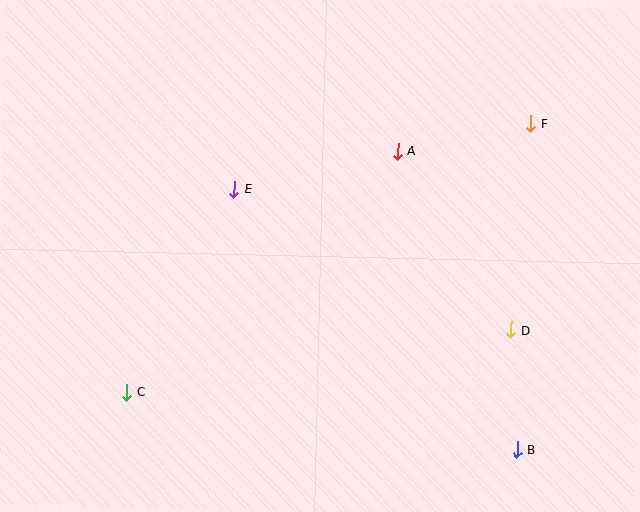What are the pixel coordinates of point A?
Point A is at (398, 151).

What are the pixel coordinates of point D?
Point D is at (511, 330).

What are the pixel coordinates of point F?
Point F is at (531, 124).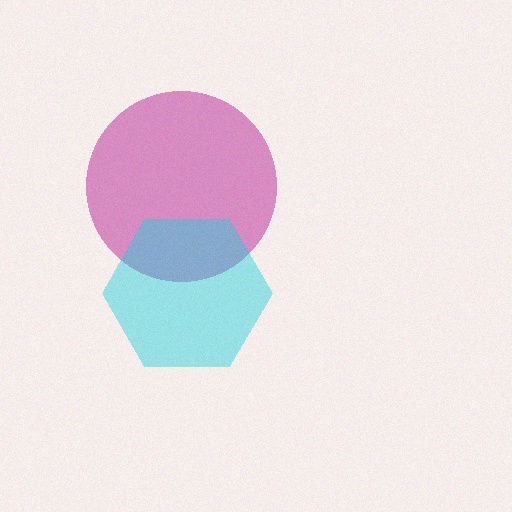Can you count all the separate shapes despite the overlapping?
Yes, there are 2 separate shapes.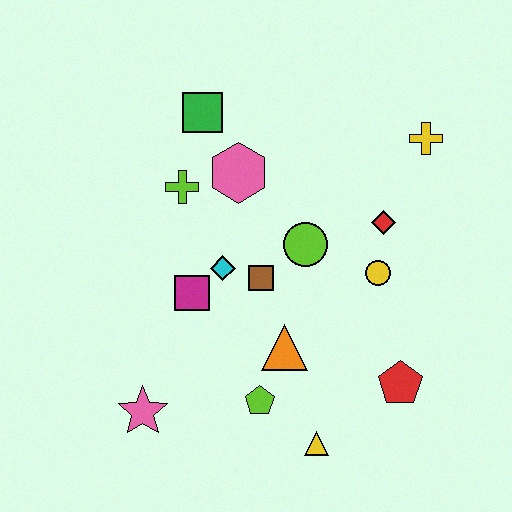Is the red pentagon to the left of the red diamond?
No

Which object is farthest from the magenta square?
The yellow cross is farthest from the magenta square.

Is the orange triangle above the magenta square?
No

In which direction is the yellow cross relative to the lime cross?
The yellow cross is to the right of the lime cross.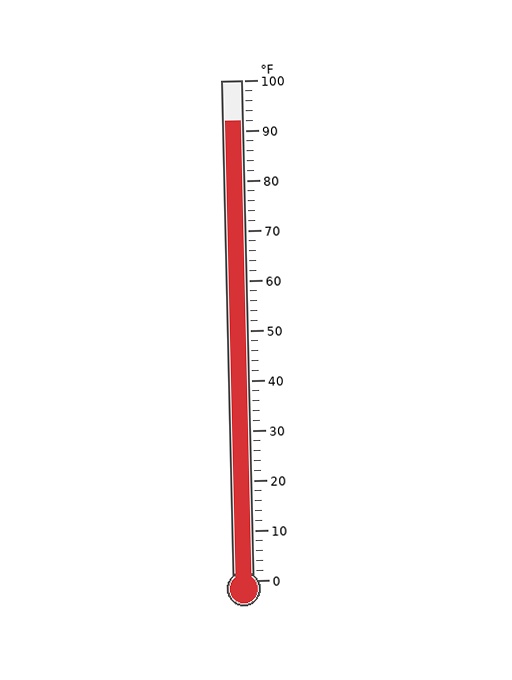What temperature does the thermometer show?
The thermometer shows approximately 92°F.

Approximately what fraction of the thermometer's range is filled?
The thermometer is filled to approximately 90% of its range.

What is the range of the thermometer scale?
The thermometer scale ranges from 0°F to 100°F.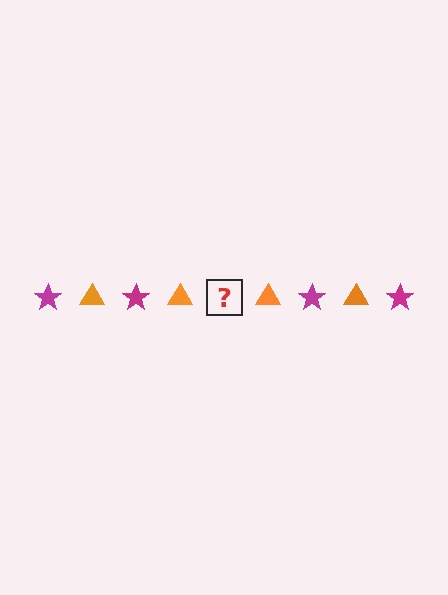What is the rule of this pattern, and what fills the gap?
The rule is that the pattern alternates between magenta star and orange triangle. The gap should be filled with a magenta star.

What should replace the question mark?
The question mark should be replaced with a magenta star.